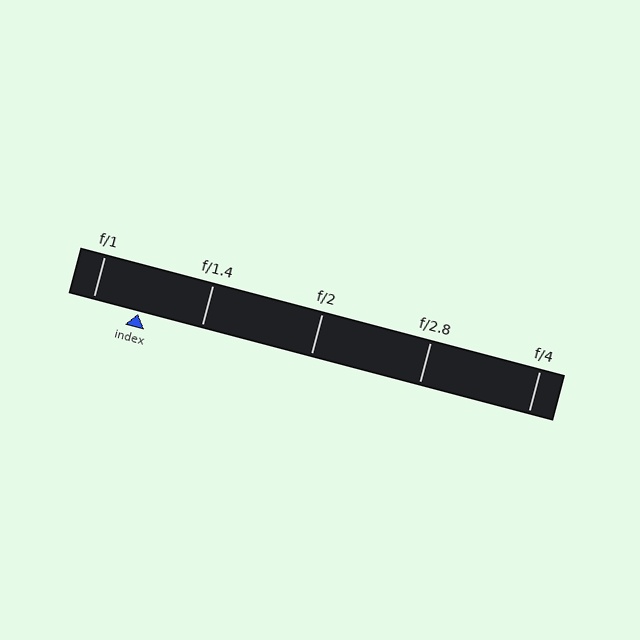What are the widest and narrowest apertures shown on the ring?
The widest aperture shown is f/1 and the narrowest is f/4.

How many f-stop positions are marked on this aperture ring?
There are 5 f-stop positions marked.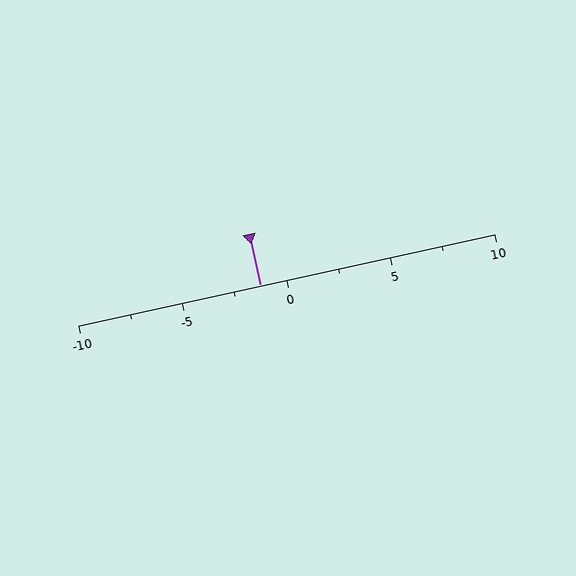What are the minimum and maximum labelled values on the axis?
The axis runs from -10 to 10.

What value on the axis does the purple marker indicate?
The marker indicates approximately -1.2.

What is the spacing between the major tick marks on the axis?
The major ticks are spaced 5 apart.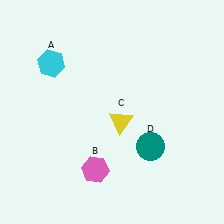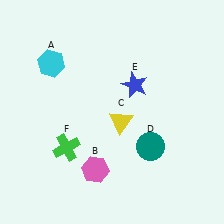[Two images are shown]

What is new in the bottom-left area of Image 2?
A green cross (F) was added in the bottom-left area of Image 2.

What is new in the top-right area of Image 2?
A blue star (E) was added in the top-right area of Image 2.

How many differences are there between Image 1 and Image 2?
There are 2 differences between the two images.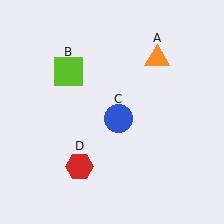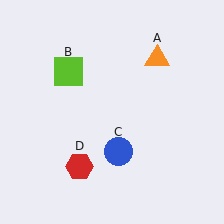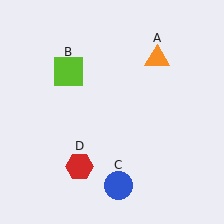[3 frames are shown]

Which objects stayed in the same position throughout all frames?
Orange triangle (object A) and lime square (object B) and red hexagon (object D) remained stationary.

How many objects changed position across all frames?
1 object changed position: blue circle (object C).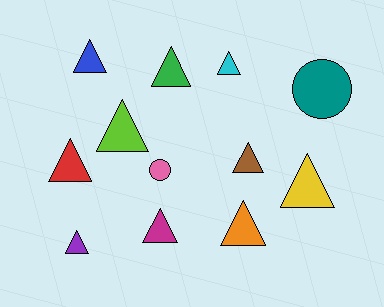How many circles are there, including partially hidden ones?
There are 2 circles.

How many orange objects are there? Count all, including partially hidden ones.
There is 1 orange object.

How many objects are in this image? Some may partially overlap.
There are 12 objects.